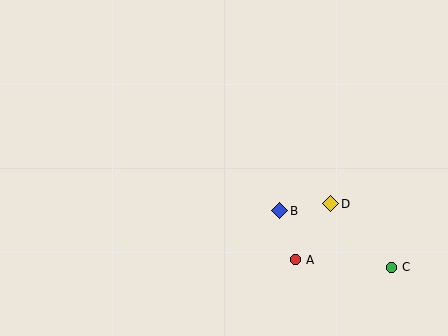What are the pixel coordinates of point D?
Point D is at (331, 204).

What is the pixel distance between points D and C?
The distance between D and C is 88 pixels.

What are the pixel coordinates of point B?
Point B is at (280, 211).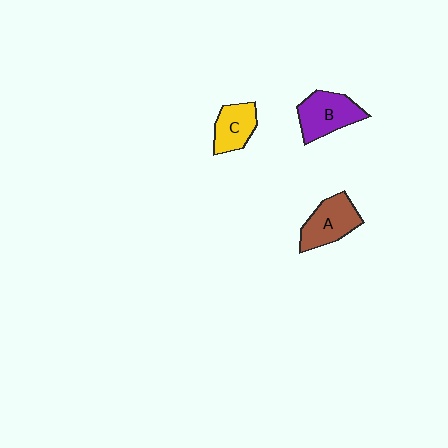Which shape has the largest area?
Shape B (purple).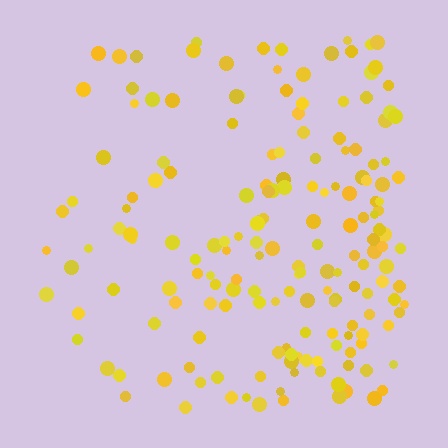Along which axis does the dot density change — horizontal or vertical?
Horizontal.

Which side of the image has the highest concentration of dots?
The right.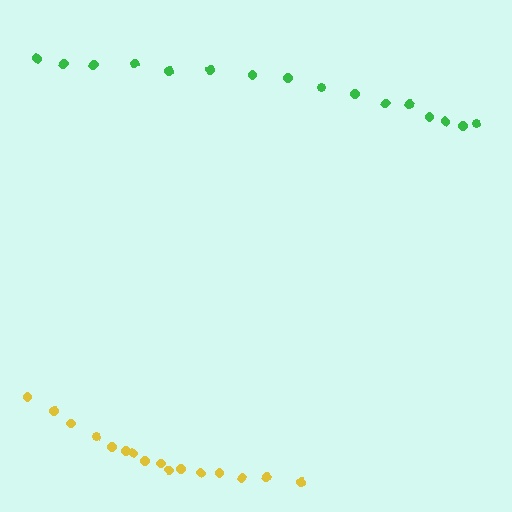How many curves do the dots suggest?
There are 2 distinct paths.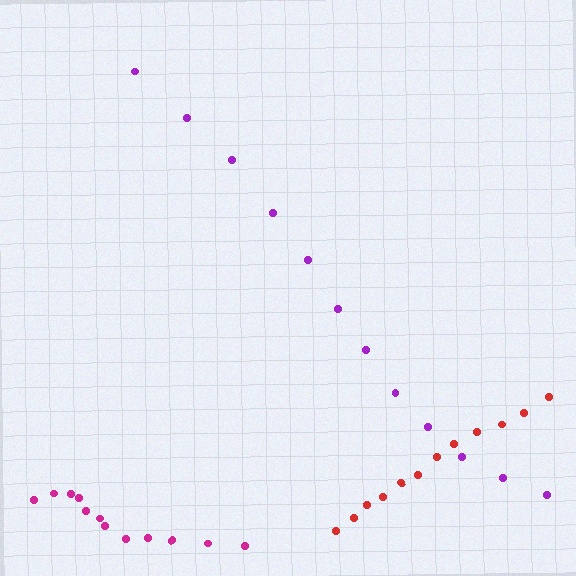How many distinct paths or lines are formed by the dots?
There are 3 distinct paths.